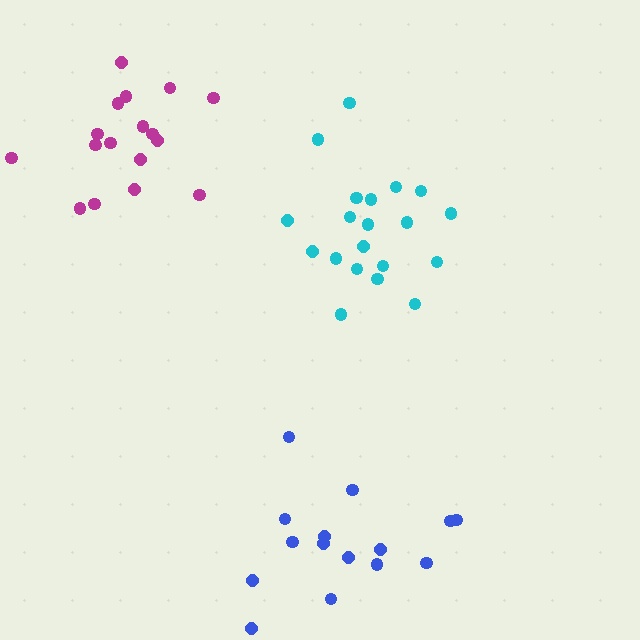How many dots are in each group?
Group 1: 20 dots, Group 2: 15 dots, Group 3: 17 dots (52 total).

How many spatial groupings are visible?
There are 3 spatial groupings.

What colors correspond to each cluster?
The clusters are colored: cyan, blue, magenta.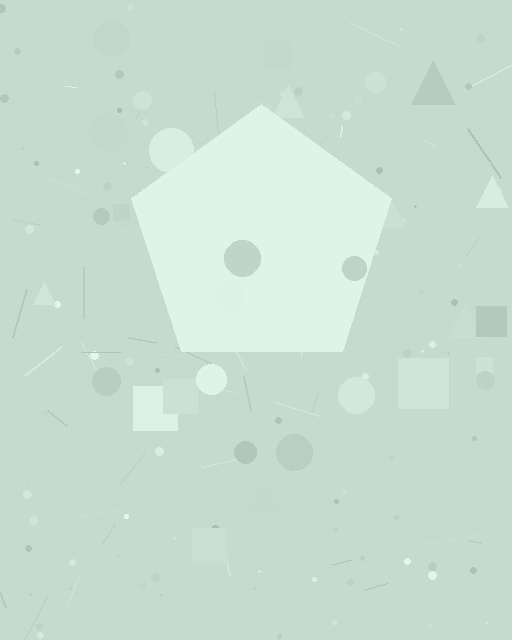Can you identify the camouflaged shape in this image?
The camouflaged shape is a pentagon.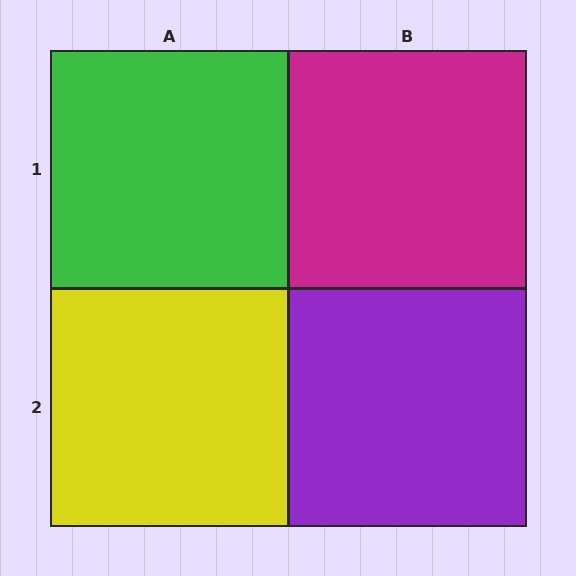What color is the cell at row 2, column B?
Purple.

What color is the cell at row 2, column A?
Yellow.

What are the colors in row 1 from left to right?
Green, magenta.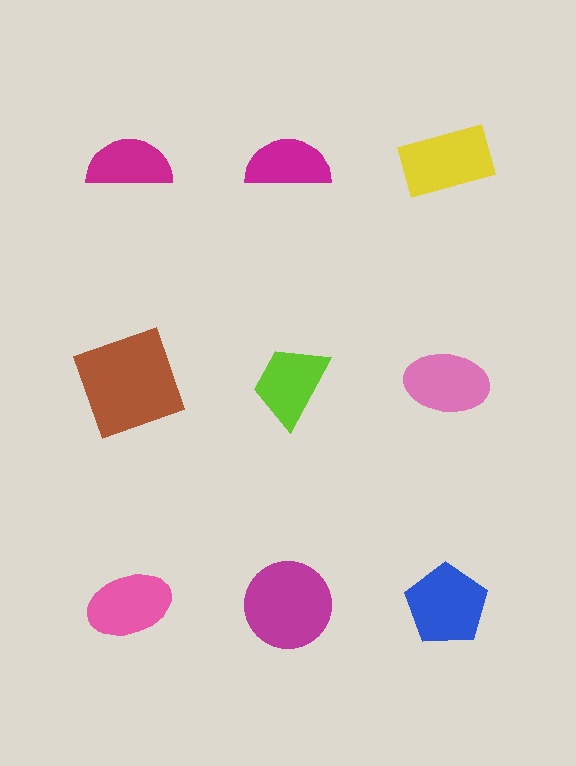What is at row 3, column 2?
A magenta circle.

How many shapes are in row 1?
3 shapes.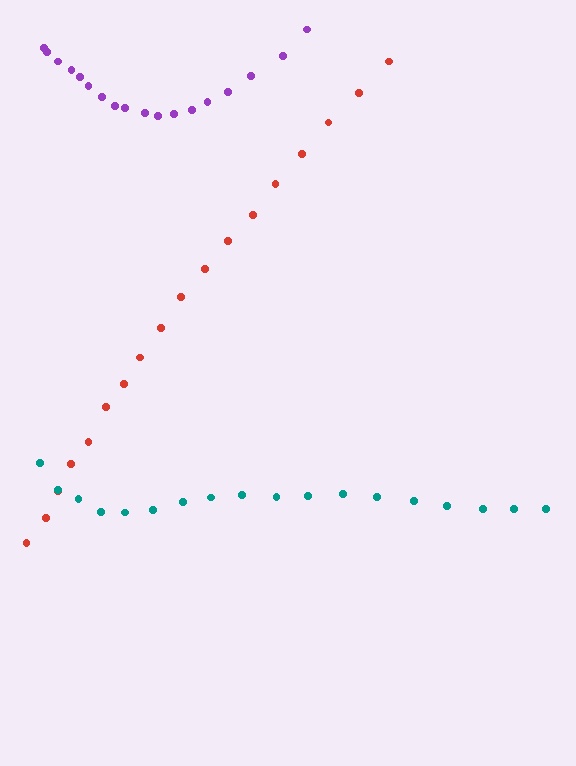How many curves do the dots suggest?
There are 3 distinct paths.